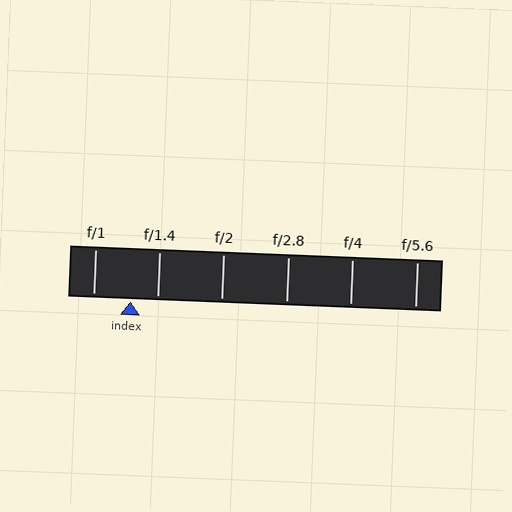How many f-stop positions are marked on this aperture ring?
There are 6 f-stop positions marked.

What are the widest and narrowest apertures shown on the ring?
The widest aperture shown is f/1 and the narrowest is f/5.6.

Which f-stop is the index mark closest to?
The index mark is closest to f/1.4.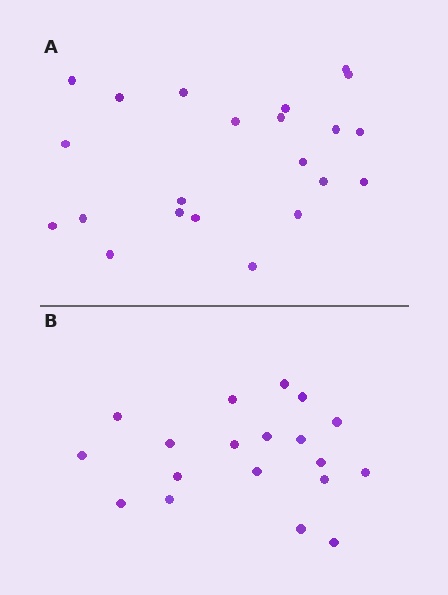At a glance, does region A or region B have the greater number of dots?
Region A (the top region) has more dots.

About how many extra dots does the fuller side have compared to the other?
Region A has just a few more — roughly 2 or 3 more dots than region B.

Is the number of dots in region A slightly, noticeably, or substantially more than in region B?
Region A has only slightly more — the two regions are fairly close. The ratio is roughly 1.2 to 1.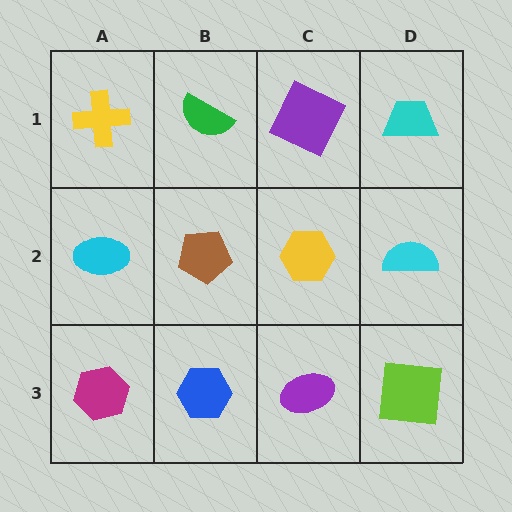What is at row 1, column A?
A yellow cross.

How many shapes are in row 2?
4 shapes.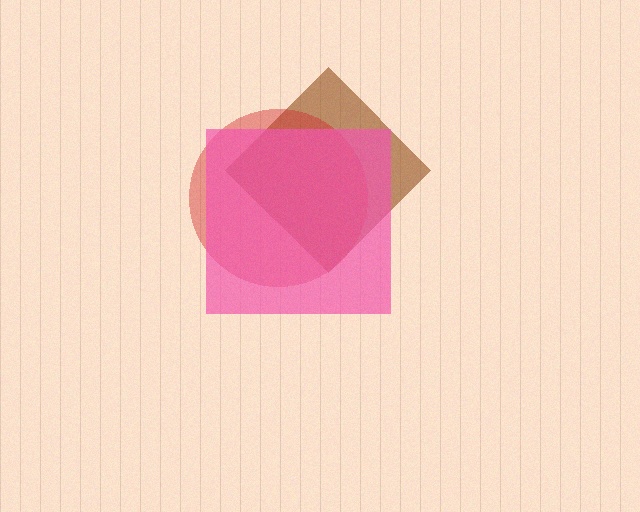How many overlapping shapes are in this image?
There are 3 overlapping shapes in the image.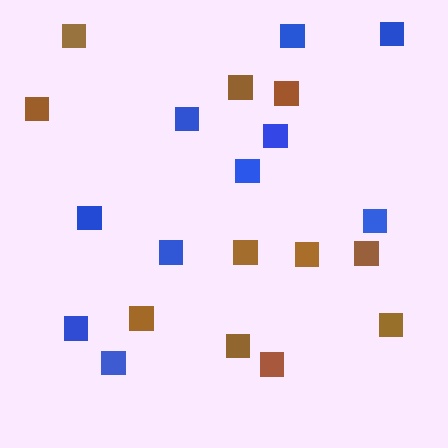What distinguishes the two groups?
There are 2 groups: one group of blue squares (10) and one group of brown squares (11).